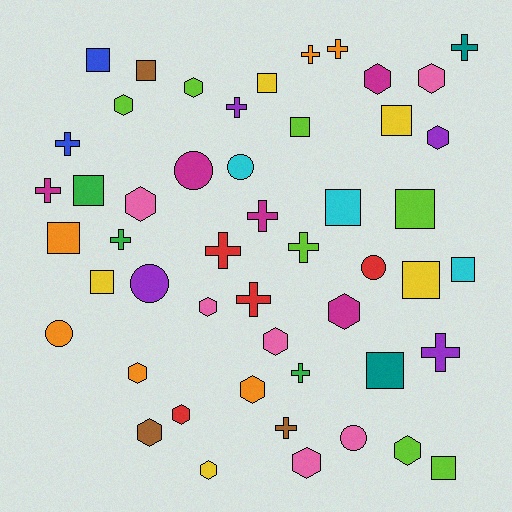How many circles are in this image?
There are 6 circles.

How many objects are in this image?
There are 50 objects.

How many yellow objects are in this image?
There are 5 yellow objects.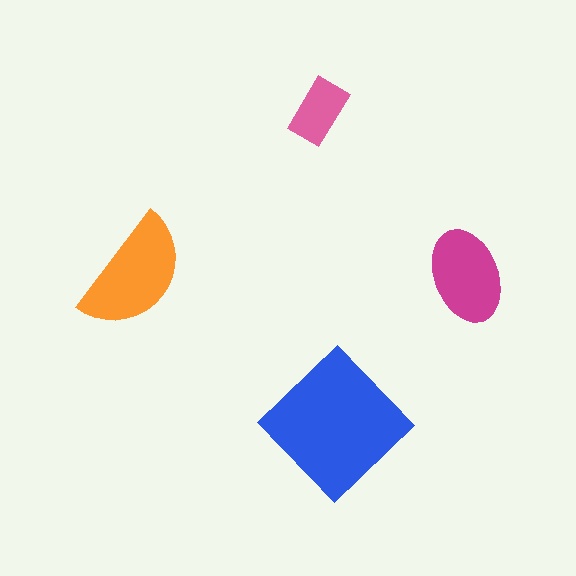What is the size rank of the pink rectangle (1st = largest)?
4th.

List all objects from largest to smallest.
The blue diamond, the orange semicircle, the magenta ellipse, the pink rectangle.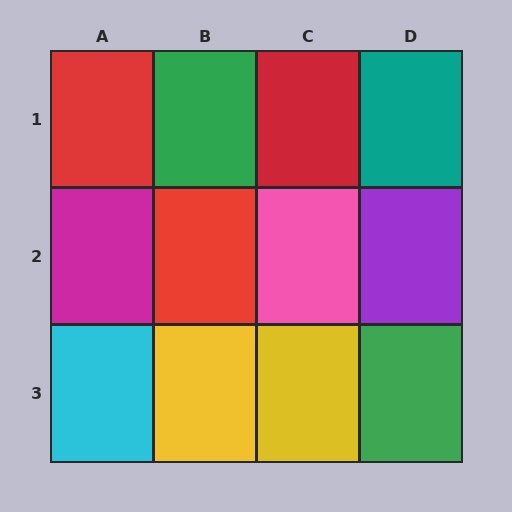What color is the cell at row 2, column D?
Purple.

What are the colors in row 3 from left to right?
Cyan, yellow, yellow, green.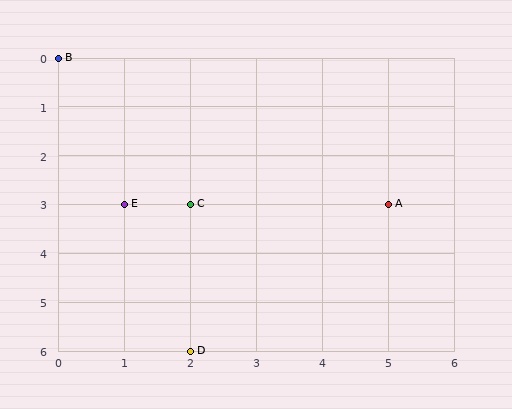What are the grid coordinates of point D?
Point D is at grid coordinates (2, 6).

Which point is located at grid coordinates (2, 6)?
Point D is at (2, 6).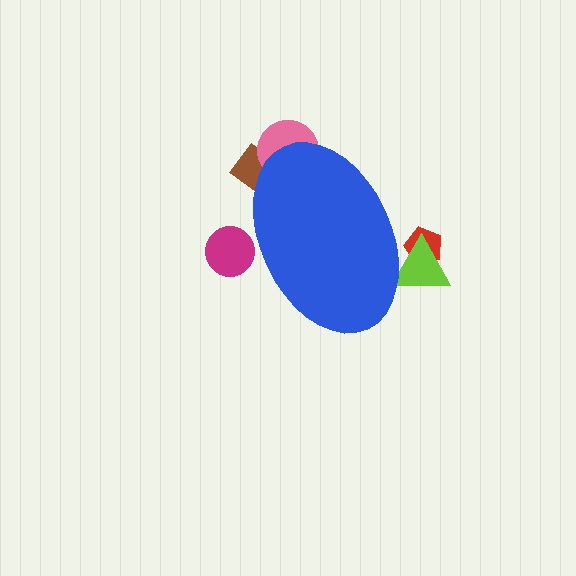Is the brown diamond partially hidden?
Yes, the brown diamond is partially hidden behind the blue ellipse.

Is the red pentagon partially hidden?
Yes, the red pentagon is partially hidden behind the blue ellipse.